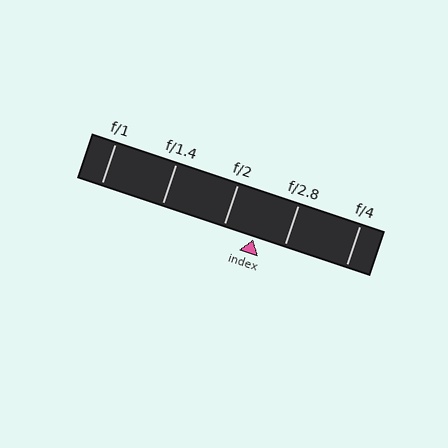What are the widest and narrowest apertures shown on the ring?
The widest aperture shown is f/1 and the narrowest is f/4.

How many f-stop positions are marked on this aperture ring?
There are 5 f-stop positions marked.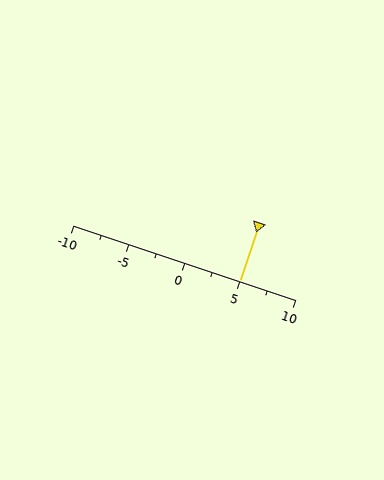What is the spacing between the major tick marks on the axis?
The major ticks are spaced 5 apart.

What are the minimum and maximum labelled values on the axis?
The axis runs from -10 to 10.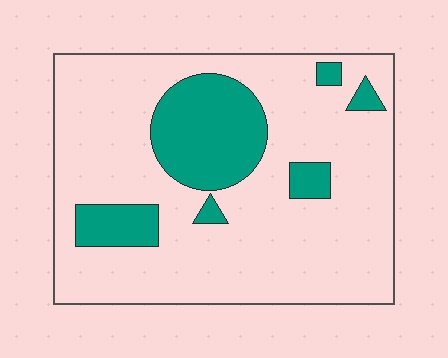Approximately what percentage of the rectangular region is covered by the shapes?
Approximately 20%.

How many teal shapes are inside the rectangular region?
6.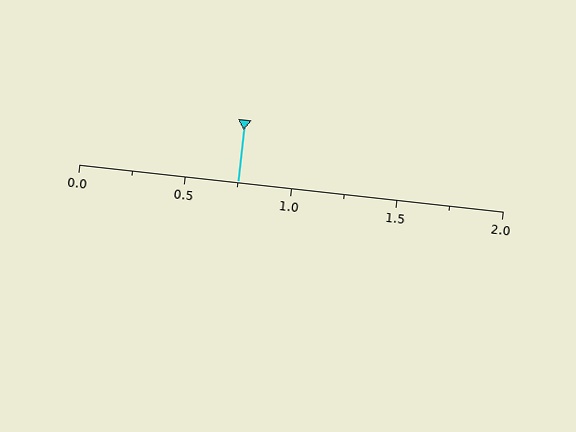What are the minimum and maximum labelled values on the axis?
The axis runs from 0.0 to 2.0.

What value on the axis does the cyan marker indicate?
The marker indicates approximately 0.75.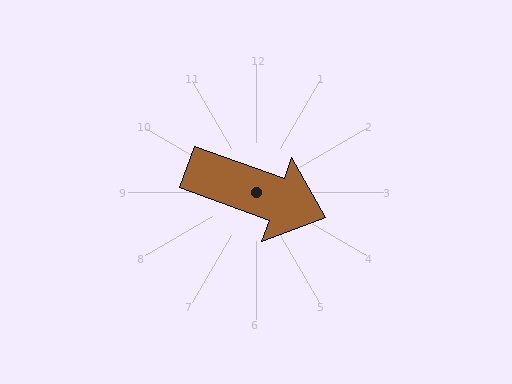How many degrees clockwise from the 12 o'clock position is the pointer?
Approximately 110 degrees.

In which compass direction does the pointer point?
East.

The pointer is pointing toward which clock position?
Roughly 4 o'clock.